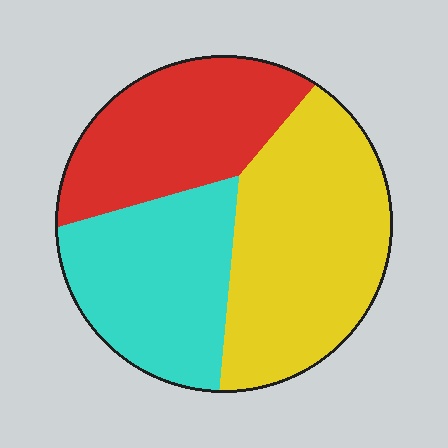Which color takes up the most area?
Yellow, at roughly 40%.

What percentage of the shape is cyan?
Cyan takes up about one third (1/3) of the shape.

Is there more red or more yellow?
Yellow.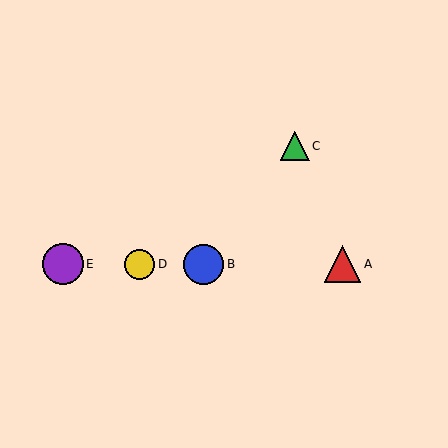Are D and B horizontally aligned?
Yes, both are at y≈264.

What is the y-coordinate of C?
Object C is at y≈146.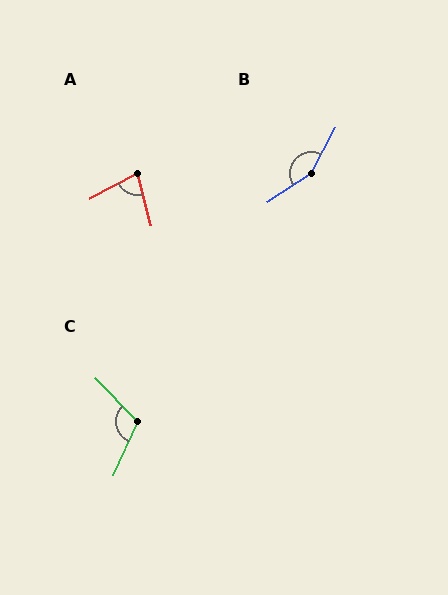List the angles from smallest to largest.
A (77°), C (112°), B (150°).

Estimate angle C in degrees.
Approximately 112 degrees.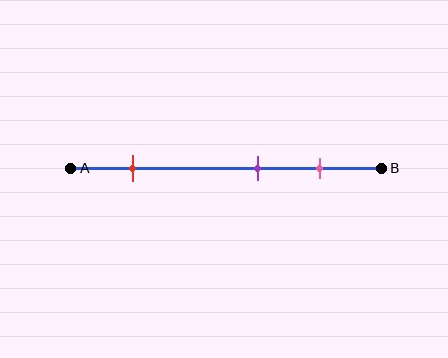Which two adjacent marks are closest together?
The purple and pink marks are the closest adjacent pair.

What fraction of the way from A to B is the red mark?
The red mark is approximately 20% (0.2) of the way from A to B.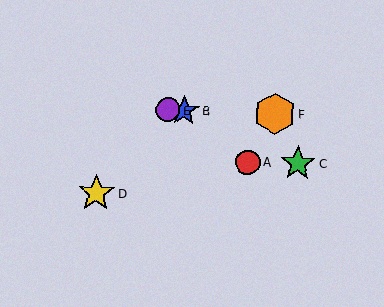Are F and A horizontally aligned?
No, F is at y≈114 and A is at y≈162.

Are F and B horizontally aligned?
Yes, both are at y≈114.